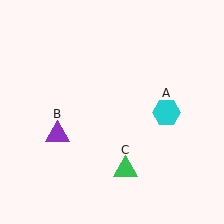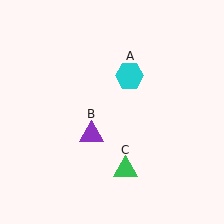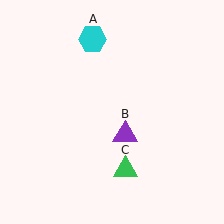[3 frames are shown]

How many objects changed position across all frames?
2 objects changed position: cyan hexagon (object A), purple triangle (object B).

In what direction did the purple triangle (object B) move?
The purple triangle (object B) moved right.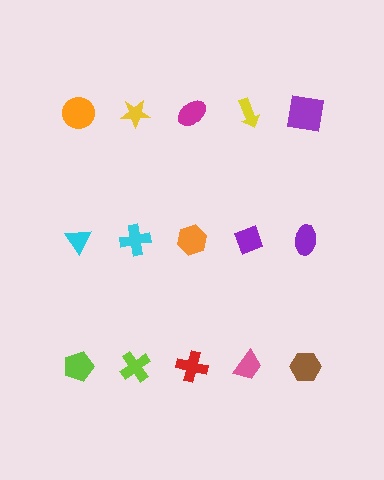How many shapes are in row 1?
5 shapes.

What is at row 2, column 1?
A cyan triangle.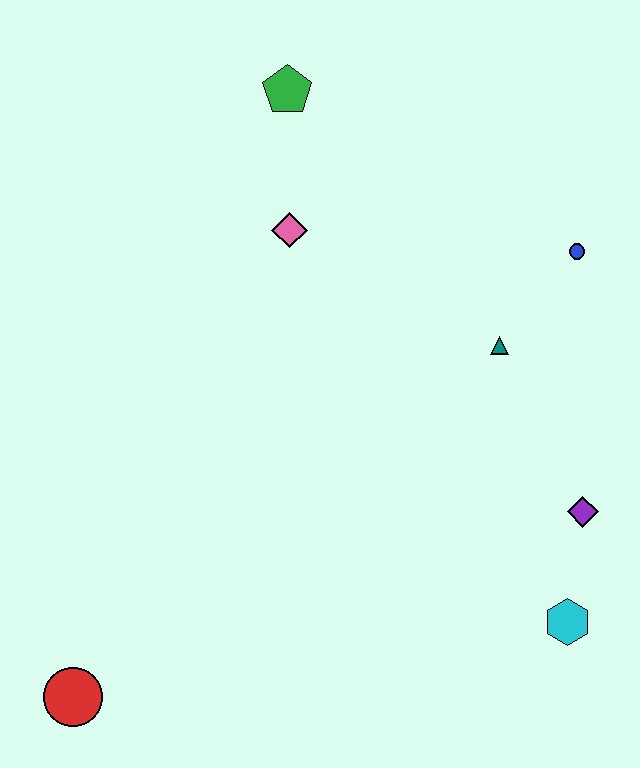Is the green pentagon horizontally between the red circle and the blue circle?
Yes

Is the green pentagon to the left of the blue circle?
Yes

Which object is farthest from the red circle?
The blue circle is farthest from the red circle.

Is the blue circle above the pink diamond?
No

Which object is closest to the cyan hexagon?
The purple diamond is closest to the cyan hexagon.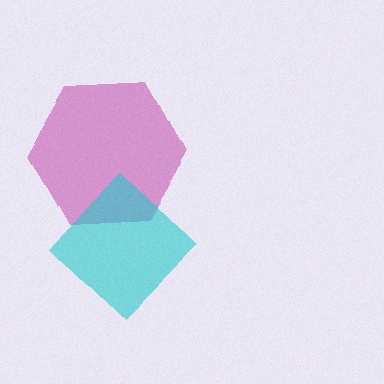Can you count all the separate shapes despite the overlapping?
Yes, there are 2 separate shapes.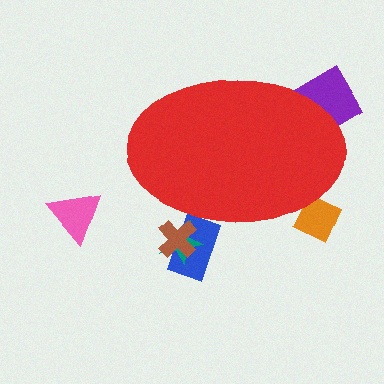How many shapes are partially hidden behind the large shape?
5 shapes are partially hidden.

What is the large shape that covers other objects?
A red ellipse.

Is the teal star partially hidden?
Yes, the teal star is partially hidden behind the red ellipse.